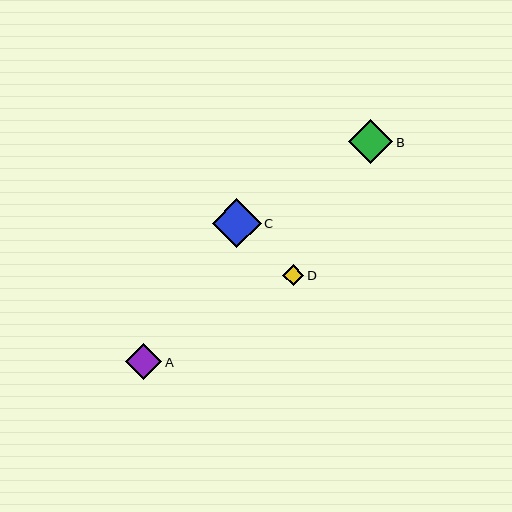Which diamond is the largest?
Diamond C is the largest with a size of approximately 49 pixels.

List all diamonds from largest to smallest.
From largest to smallest: C, B, A, D.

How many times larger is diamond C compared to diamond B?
Diamond C is approximately 1.1 times the size of diamond B.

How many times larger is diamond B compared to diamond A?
Diamond B is approximately 1.2 times the size of diamond A.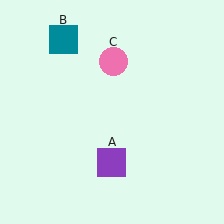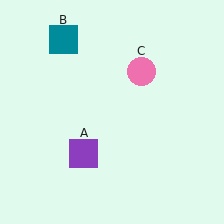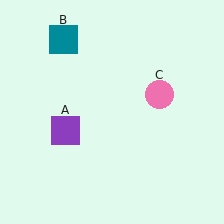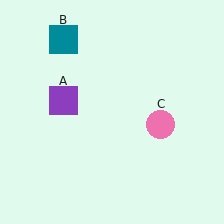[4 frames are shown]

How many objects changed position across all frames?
2 objects changed position: purple square (object A), pink circle (object C).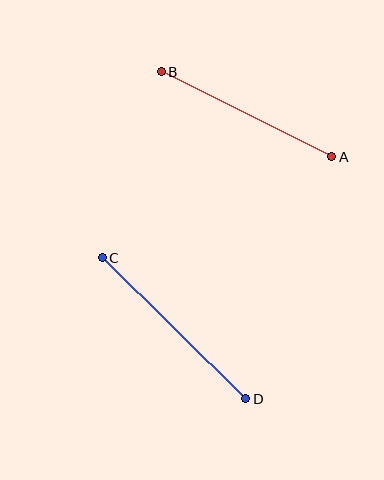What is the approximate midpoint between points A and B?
The midpoint is at approximately (247, 114) pixels.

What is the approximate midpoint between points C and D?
The midpoint is at approximately (174, 328) pixels.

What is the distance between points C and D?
The distance is approximately 201 pixels.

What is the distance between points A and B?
The distance is approximately 190 pixels.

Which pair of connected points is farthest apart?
Points C and D are farthest apart.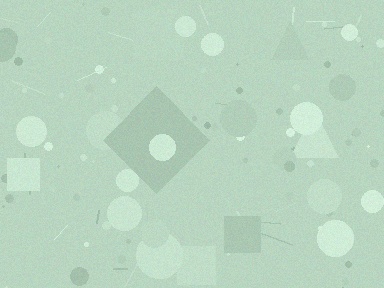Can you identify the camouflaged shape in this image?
The camouflaged shape is a diamond.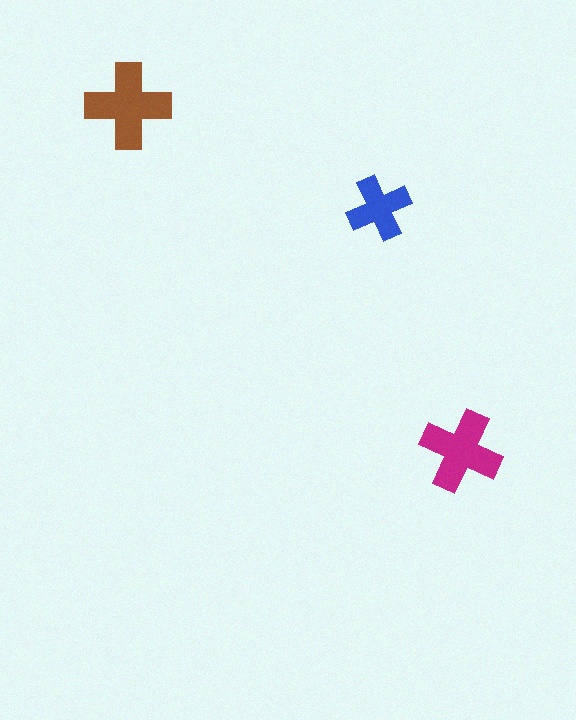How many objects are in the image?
There are 3 objects in the image.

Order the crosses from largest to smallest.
the brown one, the magenta one, the blue one.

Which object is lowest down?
The magenta cross is bottommost.